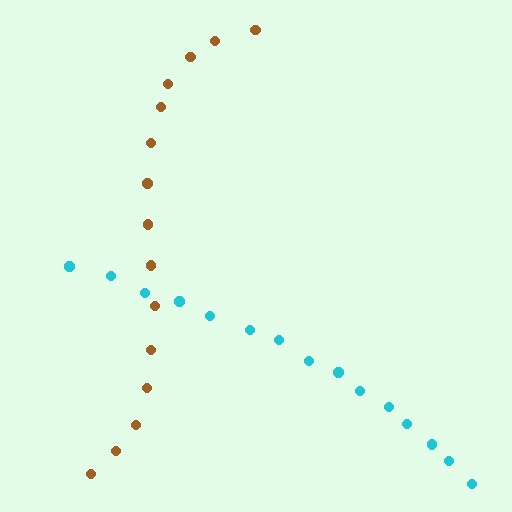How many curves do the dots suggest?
There are 2 distinct paths.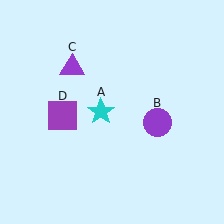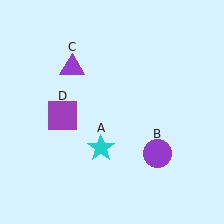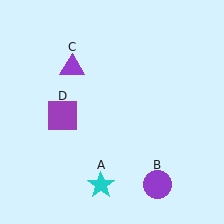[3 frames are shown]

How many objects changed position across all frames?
2 objects changed position: cyan star (object A), purple circle (object B).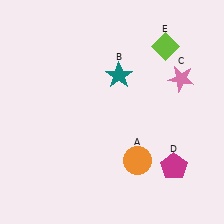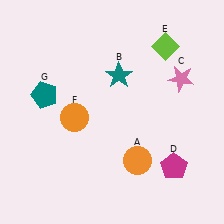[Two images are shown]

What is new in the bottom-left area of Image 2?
An orange circle (F) was added in the bottom-left area of Image 2.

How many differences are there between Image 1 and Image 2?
There are 2 differences between the two images.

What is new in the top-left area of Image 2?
A teal pentagon (G) was added in the top-left area of Image 2.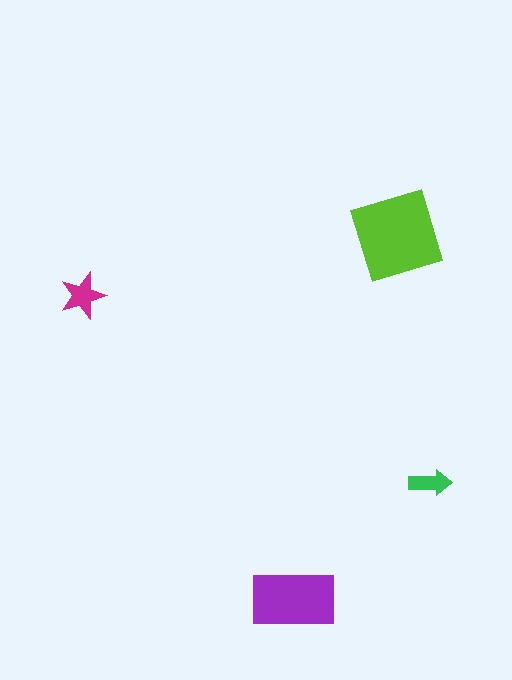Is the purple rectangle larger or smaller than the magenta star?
Larger.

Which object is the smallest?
The green arrow.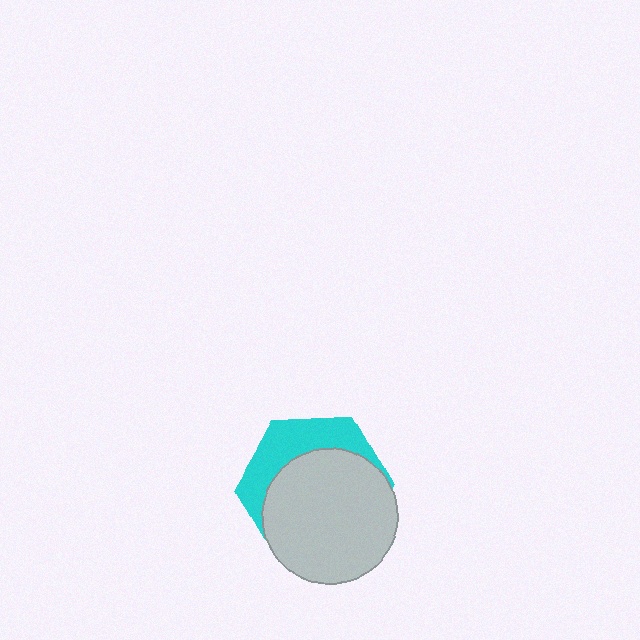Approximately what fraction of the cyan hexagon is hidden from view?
Roughly 67% of the cyan hexagon is hidden behind the light gray circle.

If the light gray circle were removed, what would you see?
You would see the complete cyan hexagon.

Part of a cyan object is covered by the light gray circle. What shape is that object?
It is a hexagon.